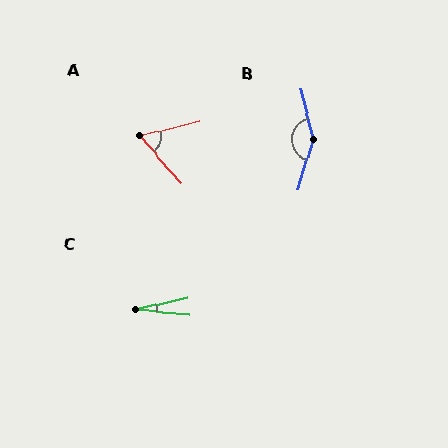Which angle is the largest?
B, at approximately 148 degrees.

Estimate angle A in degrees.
Approximately 62 degrees.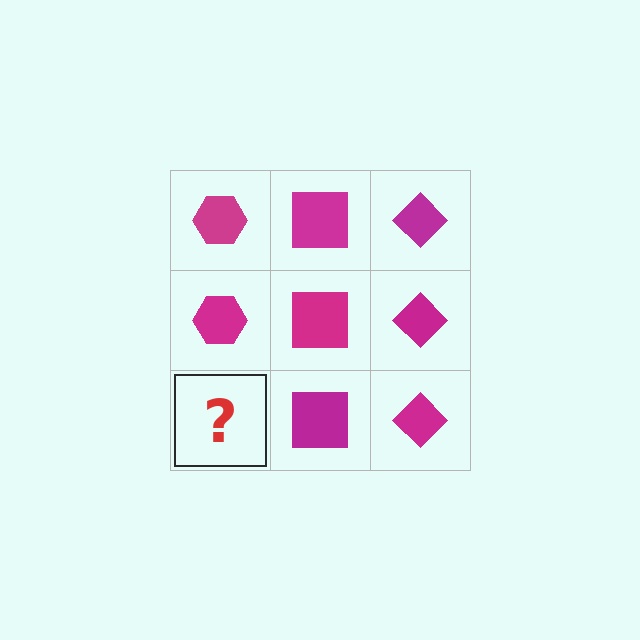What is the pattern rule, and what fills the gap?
The rule is that each column has a consistent shape. The gap should be filled with a magenta hexagon.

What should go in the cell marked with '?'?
The missing cell should contain a magenta hexagon.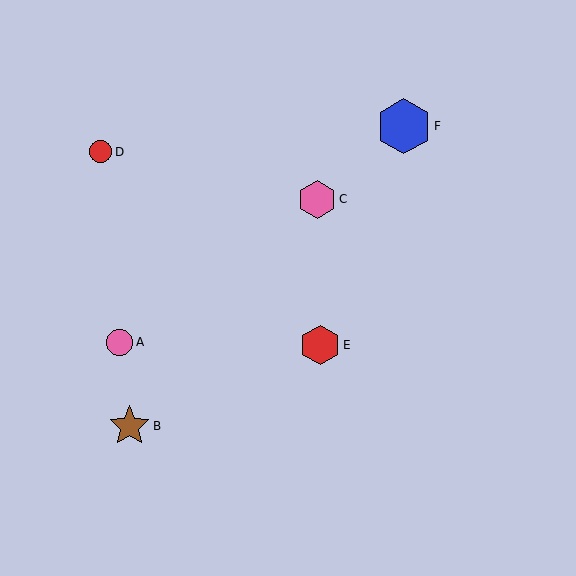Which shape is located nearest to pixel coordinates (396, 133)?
The blue hexagon (labeled F) at (404, 126) is nearest to that location.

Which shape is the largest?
The blue hexagon (labeled F) is the largest.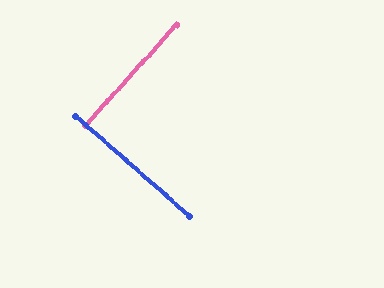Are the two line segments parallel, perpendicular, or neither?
Perpendicular — they meet at approximately 89°.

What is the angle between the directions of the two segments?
Approximately 89 degrees.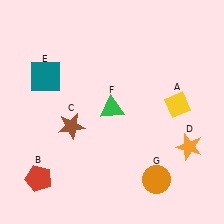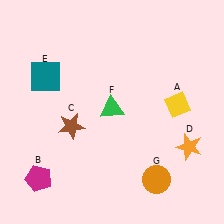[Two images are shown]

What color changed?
The pentagon (B) changed from red in Image 1 to magenta in Image 2.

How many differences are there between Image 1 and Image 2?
There is 1 difference between the two images.